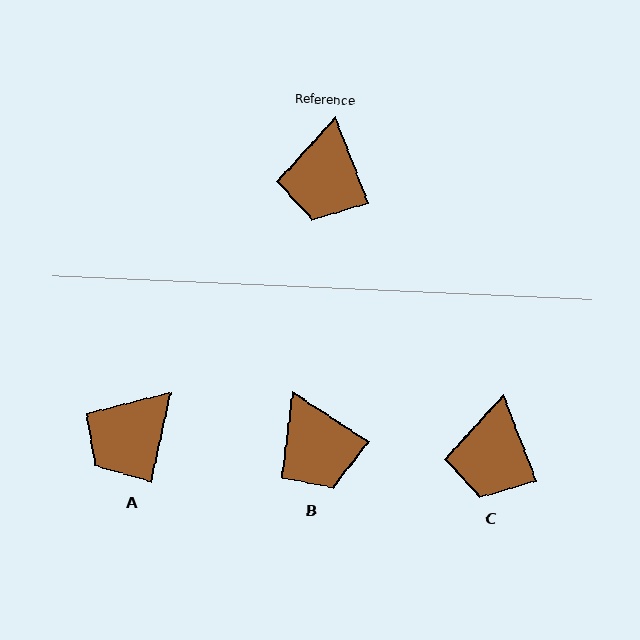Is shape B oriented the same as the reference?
No, it is off by about 36 degrees.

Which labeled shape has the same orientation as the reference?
C.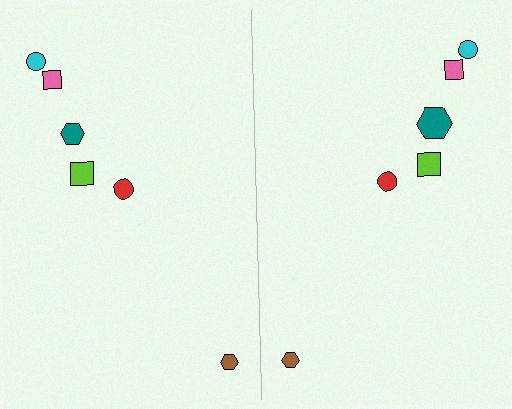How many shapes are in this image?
There are 12 shapes in this image.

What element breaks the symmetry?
The teal hexagon on the right side has a different size than its mirror counterpart.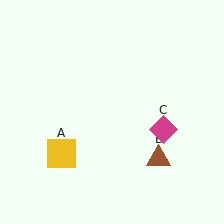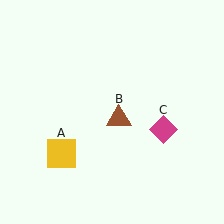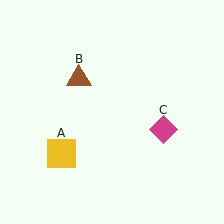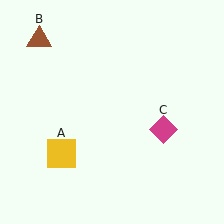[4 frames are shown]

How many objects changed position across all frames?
1 object changed position: brown triangle (object B).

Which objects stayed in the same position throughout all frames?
Yellow square (object A) and magenta diamond (object C) remained stationary.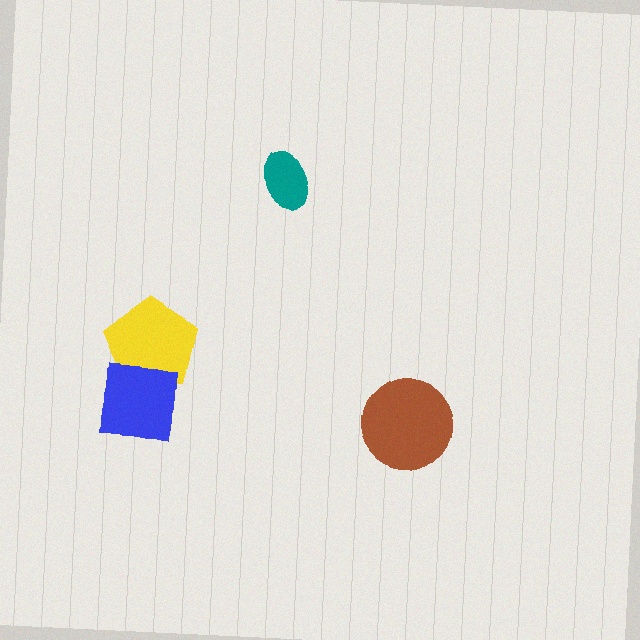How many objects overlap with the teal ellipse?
0 objects overlap with the teal ellipse.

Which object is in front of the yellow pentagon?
The blue square is in front of the yellow pentagon.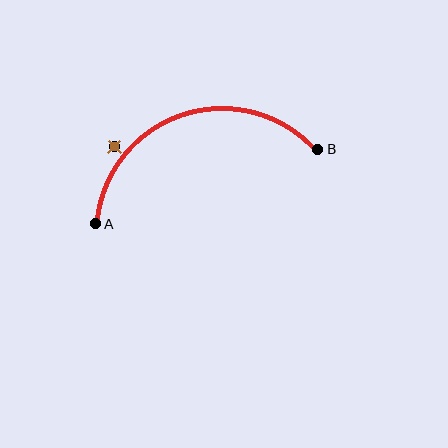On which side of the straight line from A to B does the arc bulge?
The arc bulges above the straight line connecting A and B.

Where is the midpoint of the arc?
The arc midpoint is the point on the curve farthest from the straight line joining A and B. It sits above that line.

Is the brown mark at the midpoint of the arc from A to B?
No — the brown mark does not lie on the arc at all. It sits slightly outside the curve.